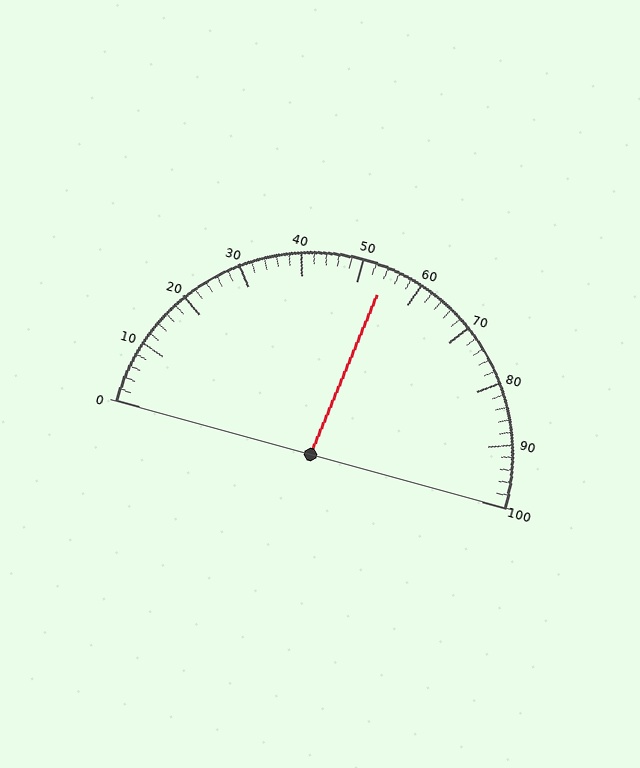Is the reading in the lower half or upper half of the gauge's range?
The reading is in the upper half of the range (0 to 100).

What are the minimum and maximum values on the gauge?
The gauge ranges from 0 to 100.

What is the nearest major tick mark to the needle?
The nearest major tick mark is 50.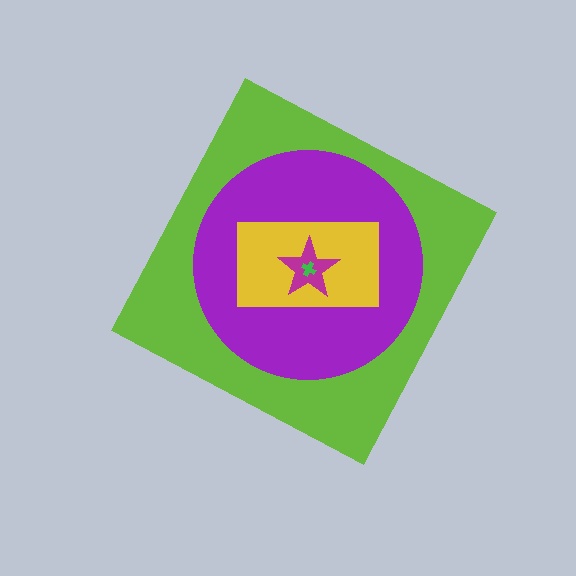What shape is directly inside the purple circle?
The yellow rectangle.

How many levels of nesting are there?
5.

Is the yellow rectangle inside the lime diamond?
Yes.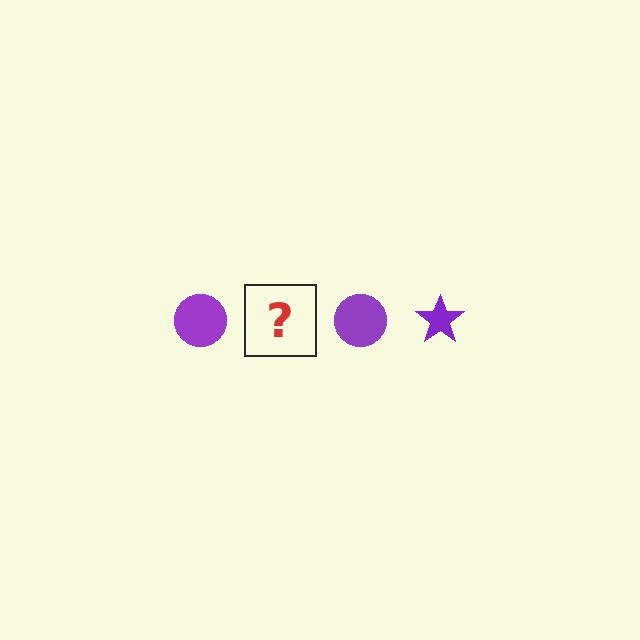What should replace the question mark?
The question mark should be replaced with a purple star.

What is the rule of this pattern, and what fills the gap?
The rule is that the pattern cycles through circle, star shapes in purple. The gap should be filled with a purple star.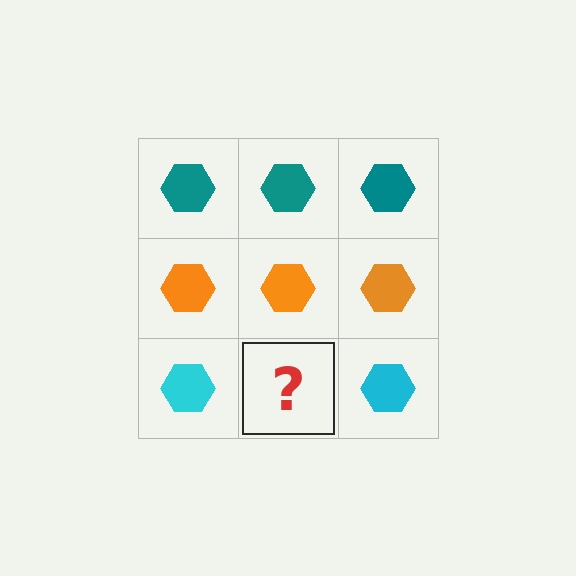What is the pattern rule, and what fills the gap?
The rule is that each row has a consistent color. The gap should be filled with a cyan hexagon.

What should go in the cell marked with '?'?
The missing cell should contain a cyan hexagon.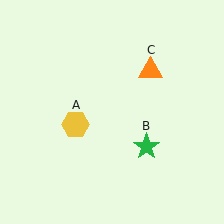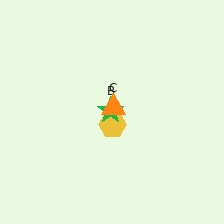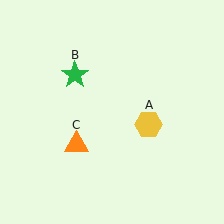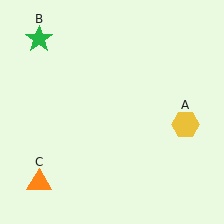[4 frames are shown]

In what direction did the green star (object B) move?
The green star (object B) moved up and to the left.